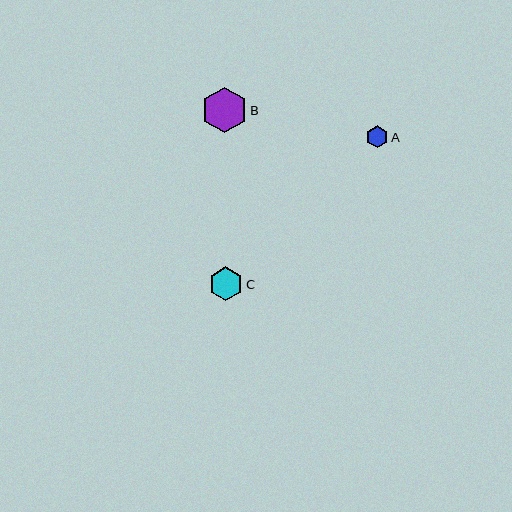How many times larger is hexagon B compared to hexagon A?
Hexagon B is approximately 2.1 times the size of hexagon A.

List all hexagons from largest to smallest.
From largest to smallest: B, C, A.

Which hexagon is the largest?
Hexagon B is the largest with a size of approximately 46 pixels.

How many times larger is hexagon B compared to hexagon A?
Hexagon B is approximately 2.1 times the size of hexagon A.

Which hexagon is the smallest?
Hexagon A is the smallest with a size of approximately 22 pixels.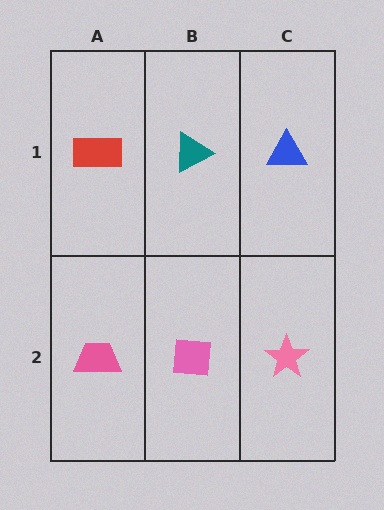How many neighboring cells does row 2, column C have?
2.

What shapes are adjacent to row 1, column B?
A pink square (row 2, column B), a red rectangle (row 1, column A), a blue triangle (row 1, column C).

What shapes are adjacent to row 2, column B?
A teal triangle (row 1, column B), a pink trapezoid (row 2, column A), a pink star (row 2, column C).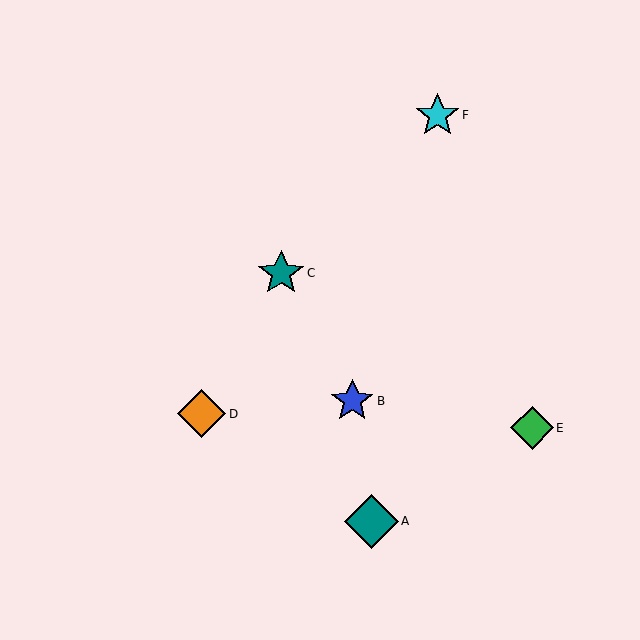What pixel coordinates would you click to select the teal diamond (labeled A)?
Click at (371, 521) to select the teal diamond A.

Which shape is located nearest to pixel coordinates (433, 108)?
The cyan star (labeled F) at (437, 115) is nearest to that location.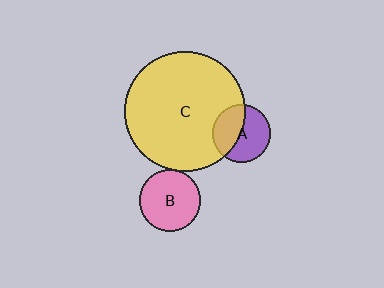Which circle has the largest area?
Circle C (yellow).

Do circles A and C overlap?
Yes.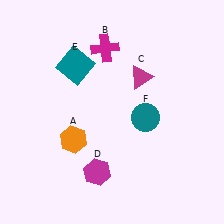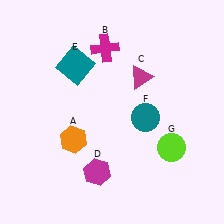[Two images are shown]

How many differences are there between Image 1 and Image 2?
There is 1 difference between the two images.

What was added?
A lime circle (G) was added in Image 2.